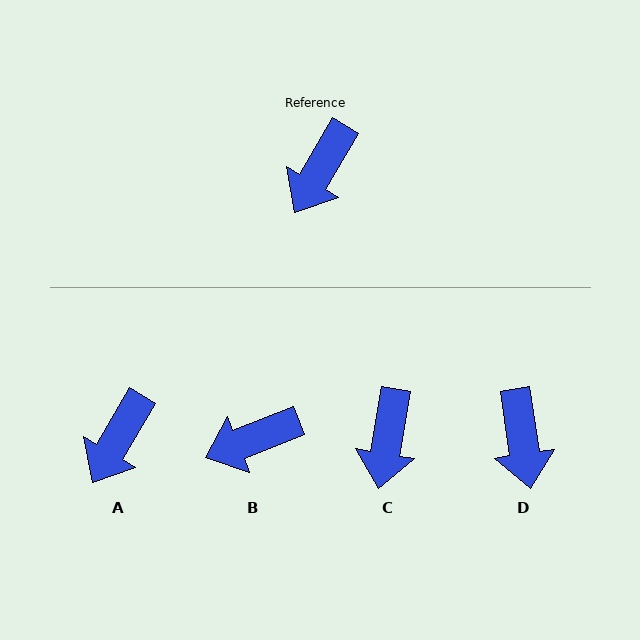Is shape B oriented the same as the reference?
No, it is off by about 38 degrees.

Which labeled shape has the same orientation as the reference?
A.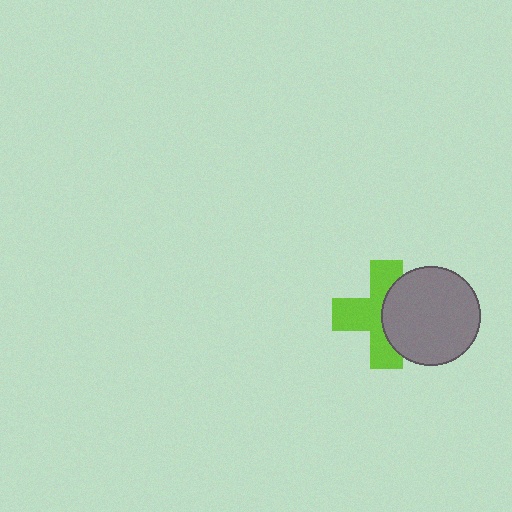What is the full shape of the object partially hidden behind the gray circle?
The partially hidden object is a lime cross.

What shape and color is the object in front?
The object in front is a gray circle.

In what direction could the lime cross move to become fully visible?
The lime cross could move left. That would shift it out from behind the gray circle entirely.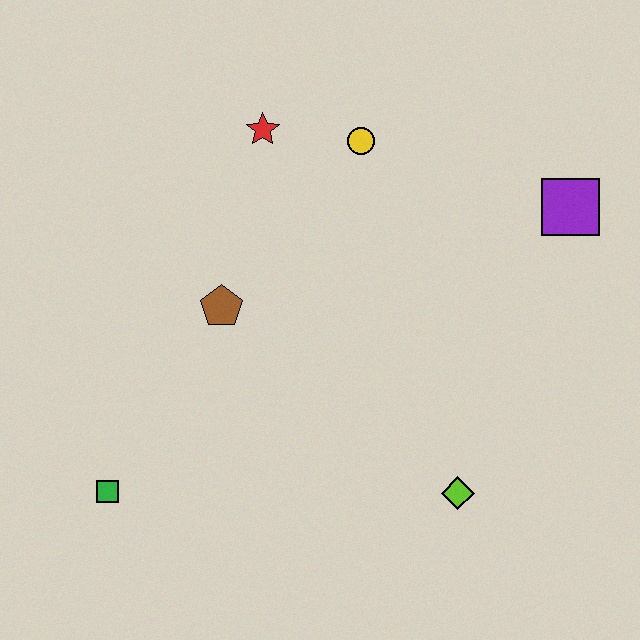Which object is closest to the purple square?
The yellow circle is closest to the purple square.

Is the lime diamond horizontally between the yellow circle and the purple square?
Yes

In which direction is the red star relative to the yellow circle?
The red star is to the left of the yellow circle.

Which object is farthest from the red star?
The lime diamond is farthest from the red star.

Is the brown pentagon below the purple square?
Yes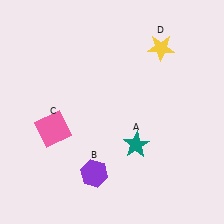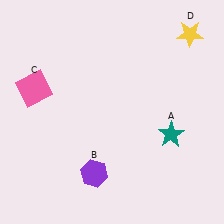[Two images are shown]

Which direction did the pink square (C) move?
The pink square (C) moved up.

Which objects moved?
The objects that moved are: the teal star (A), the pink square (C), the yellow star (D).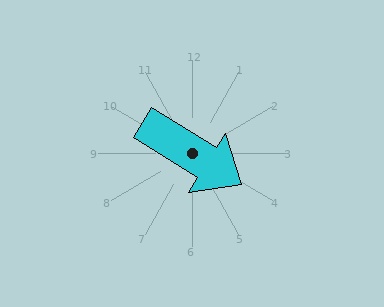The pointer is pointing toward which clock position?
Roughly 4 o'clock.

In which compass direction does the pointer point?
Southeast.